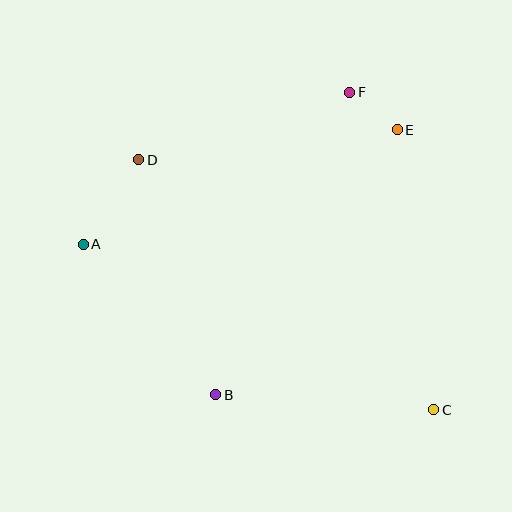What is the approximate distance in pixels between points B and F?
The distance between B and F is approximately 330 pixels.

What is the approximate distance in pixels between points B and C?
The distance between B and C is approximately 218 pixels.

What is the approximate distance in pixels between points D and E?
The distance between D and E is approximately 260 pixels.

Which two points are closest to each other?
Points E and F are closest to each other.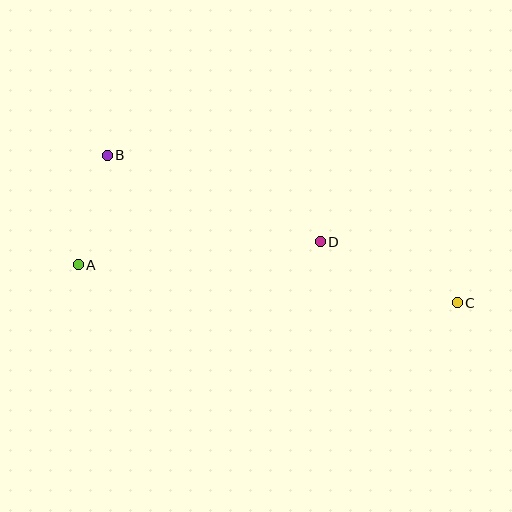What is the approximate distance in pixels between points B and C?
The distance between B and C is approximately 380 pixels.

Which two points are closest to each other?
Points A and B are closest to each other.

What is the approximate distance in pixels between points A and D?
The distance between A and D is approximately 243 pixels.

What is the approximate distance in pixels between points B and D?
The distance between B and D is approximately 230 pixels.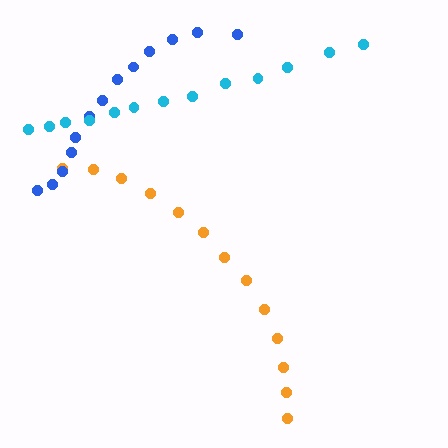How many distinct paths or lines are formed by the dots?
There are 3 distinct paths.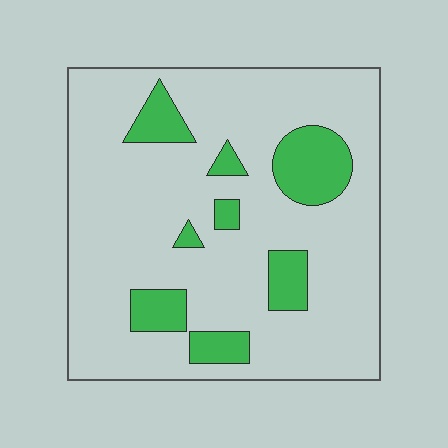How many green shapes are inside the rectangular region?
8.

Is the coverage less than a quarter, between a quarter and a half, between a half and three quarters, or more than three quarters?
Less than a quarter.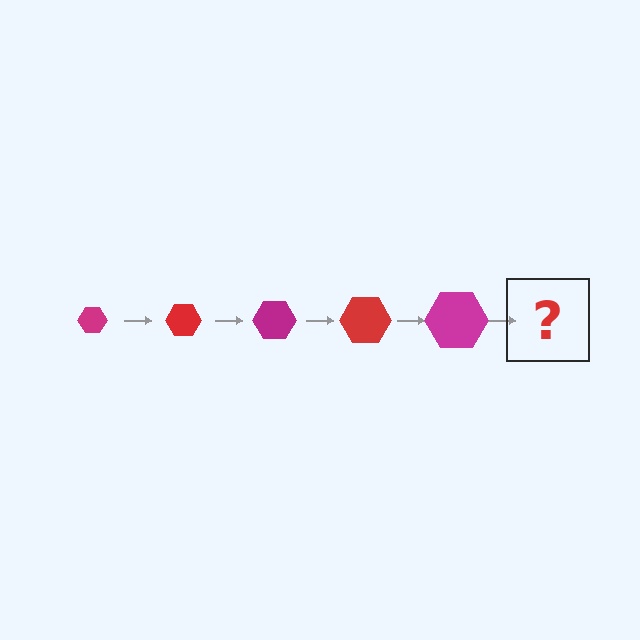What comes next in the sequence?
The next element should be a red hexagon, larger than the previous one.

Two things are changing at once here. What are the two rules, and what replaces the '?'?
The two rules are that the hexagon grows larger each step and the color cycles through magenta and red. The '?' should be a red hexagon, larger than the previous one.